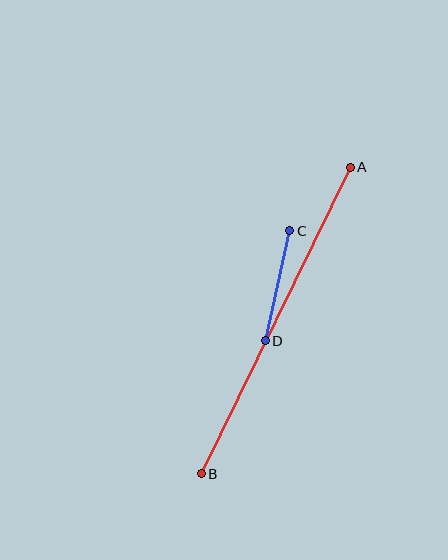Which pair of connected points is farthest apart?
Points A and B are farthest apart.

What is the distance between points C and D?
The distance is approximately 113 pixels.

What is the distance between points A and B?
The distance is approximately 341 pixels.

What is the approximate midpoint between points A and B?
The midpoint is at approximately (276, 320) pixels.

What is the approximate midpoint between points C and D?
The midpoint is at approximately (277, 286) pixels.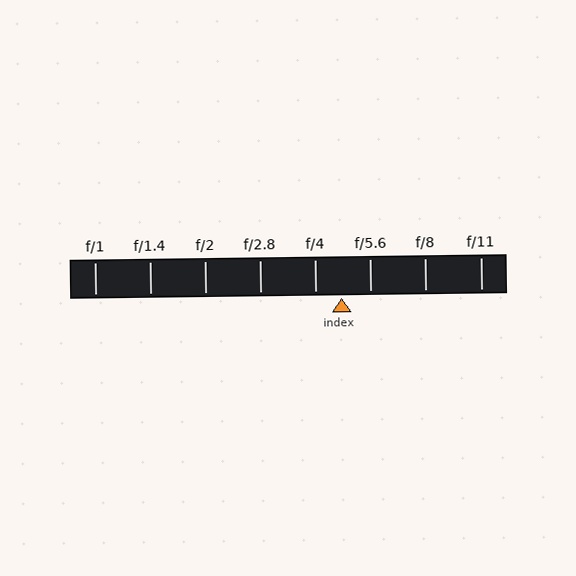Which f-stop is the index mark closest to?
The index mark is closest to f/4.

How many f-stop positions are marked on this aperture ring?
There are 8 f-stop positions marked.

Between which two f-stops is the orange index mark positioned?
The index mark is between f/4 and f/5.6.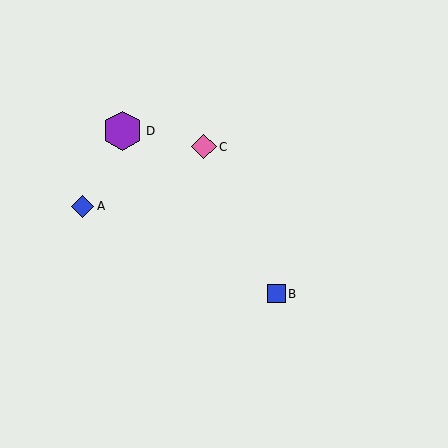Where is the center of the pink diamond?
The center of the pink diamond is at (204, 147).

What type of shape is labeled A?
Shape A is a blue diamond.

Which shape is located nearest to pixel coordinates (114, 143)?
The purple hexagon (labeled D) at (123, 131) is nearest to that location.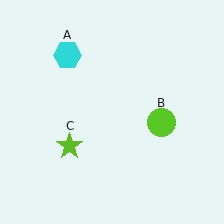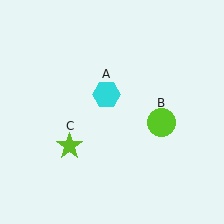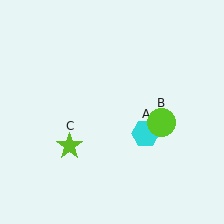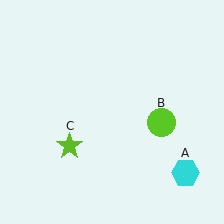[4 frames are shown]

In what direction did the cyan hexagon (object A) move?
The cyan hexagon (object A) moved down and to the right.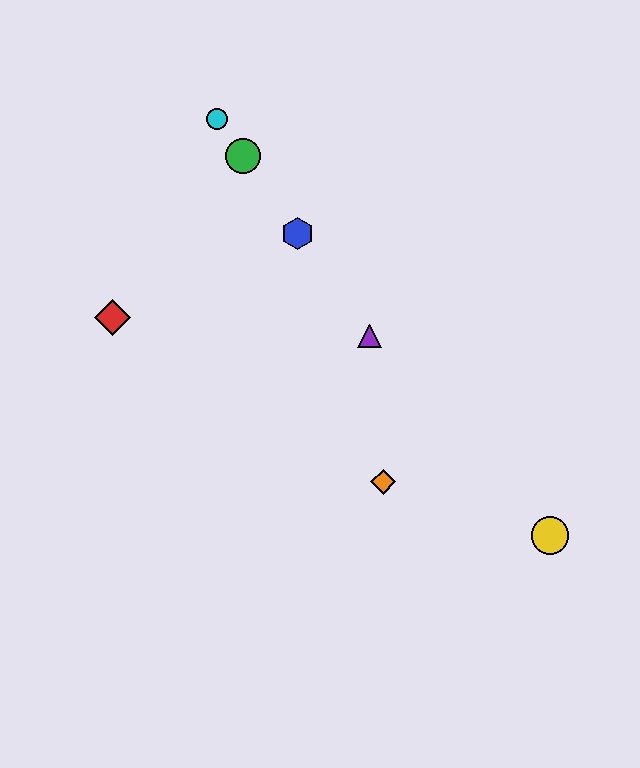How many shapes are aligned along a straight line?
4 shapes (the blue hexagon, the green circle, the purple triangle, the cyan circle) are aligned along a straight line.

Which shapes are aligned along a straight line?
The blue hexagon, the green circle, the purple triangle, the cyan circle are aligned along a straight line.